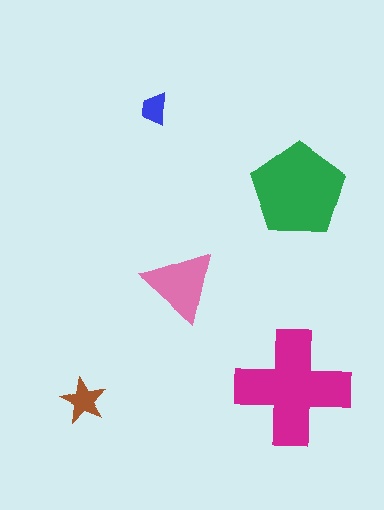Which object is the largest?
The magenta cross.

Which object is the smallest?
The blue trapezoid.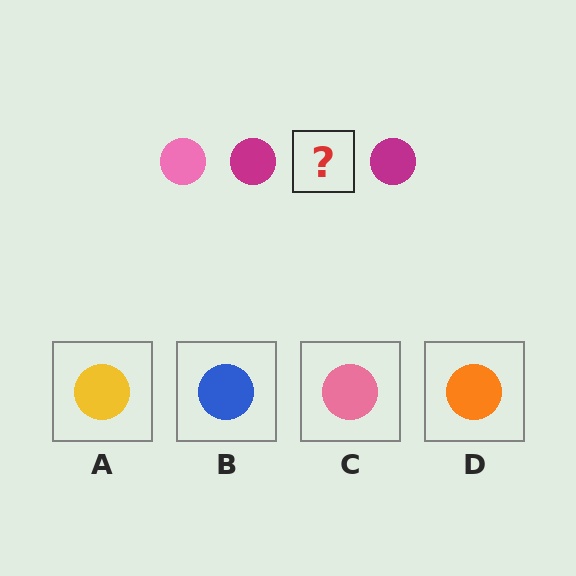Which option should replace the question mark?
Option C.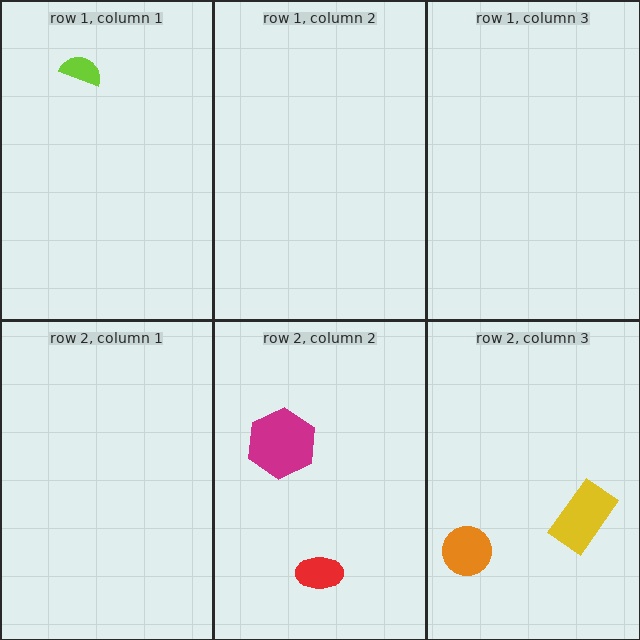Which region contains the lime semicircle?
The row 1, column 1 region.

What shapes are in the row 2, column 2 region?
The red ellipse, the magenta hexagon.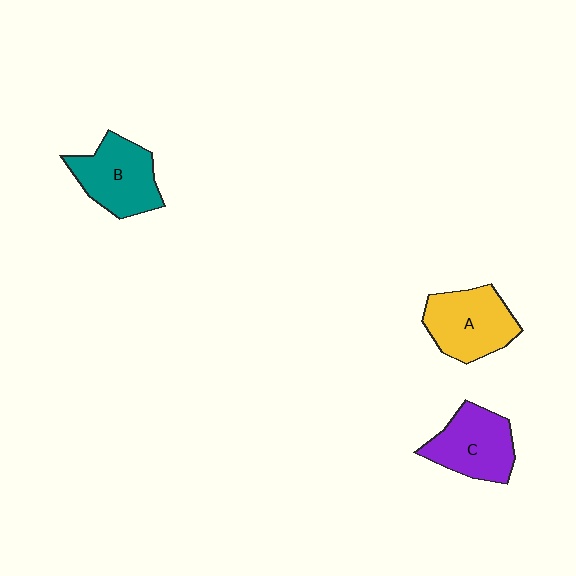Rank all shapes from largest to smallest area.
From largest to smallest: A (yellow), B (teal), C (purple).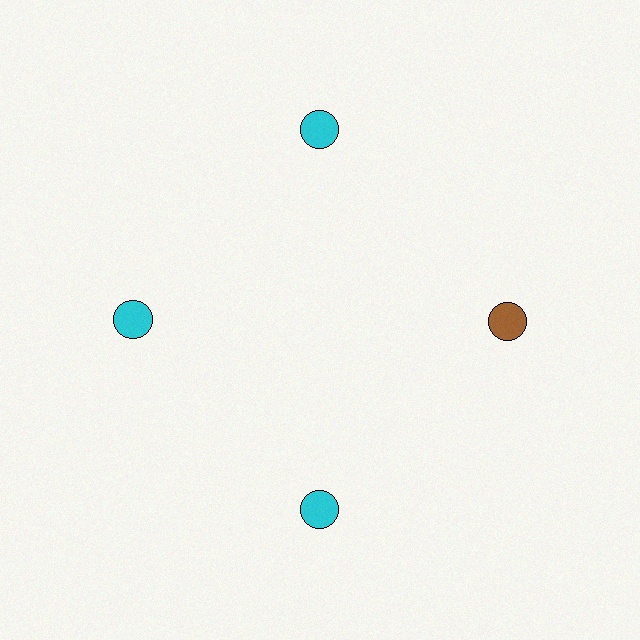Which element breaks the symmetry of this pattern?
The brown circle at roughly the 3 o'clock position breaks the symmetry. All other shapes are cyan circles.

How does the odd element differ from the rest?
It has a different color: brown instead of cyan.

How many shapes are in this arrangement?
There are 4 shapes arranged in a ring pattern.